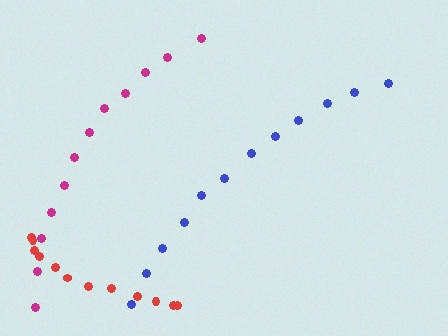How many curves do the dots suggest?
There are 3 distinct paths.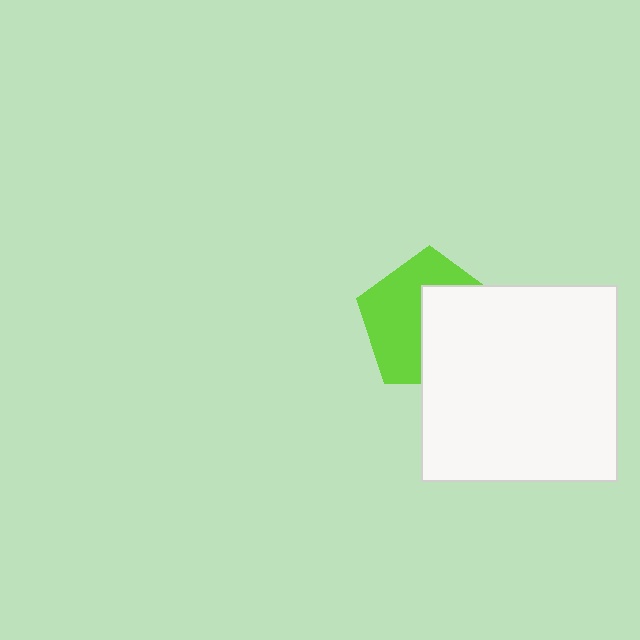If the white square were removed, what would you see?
You would see the complete lime pentagon.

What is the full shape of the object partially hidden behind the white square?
The partially hidden object is a lime pentagon.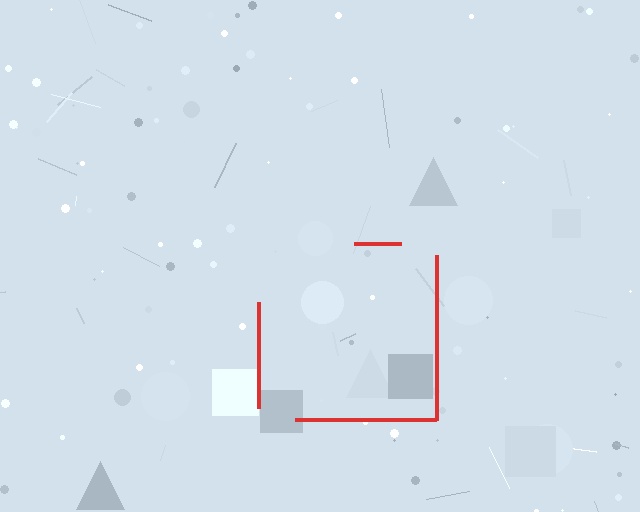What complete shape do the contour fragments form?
The contour fragments form a square.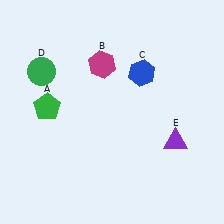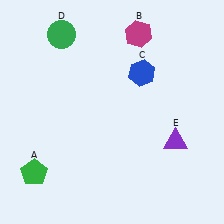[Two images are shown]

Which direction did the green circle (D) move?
The green circle (D) moved up.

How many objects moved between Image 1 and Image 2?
3 objects moved between the two images.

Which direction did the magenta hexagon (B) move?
The magenta hexagon (B) moved right.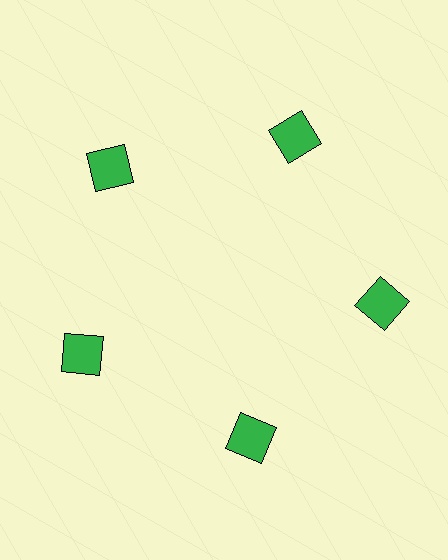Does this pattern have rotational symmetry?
Yes, this pattern has 5-fold rotational symmetry. It looks the same after rotating 72 degrees around the center.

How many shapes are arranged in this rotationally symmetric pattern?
There are 5 shapes, arranged in 5 groups of 1.